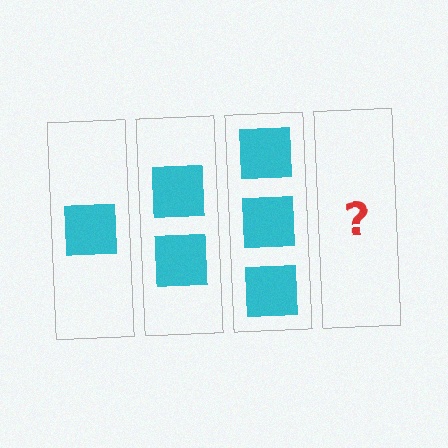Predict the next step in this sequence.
The next step is 4 squares.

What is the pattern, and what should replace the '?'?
The pattern is that each step adds one more square. The '?' should be 4 squares.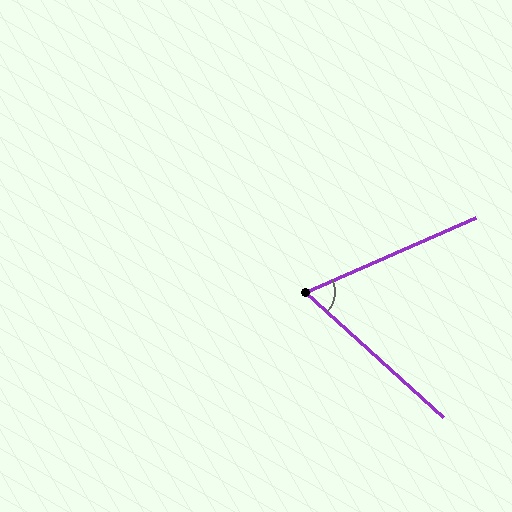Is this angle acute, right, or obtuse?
It is acute.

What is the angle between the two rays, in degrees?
Approximately 66 degrees.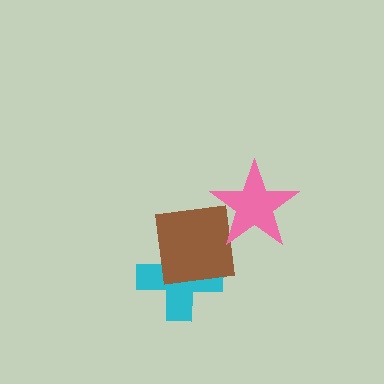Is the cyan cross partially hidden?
Yes, it is partially covered by another shape.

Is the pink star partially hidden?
No, no other shape covers it.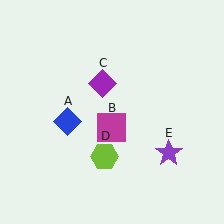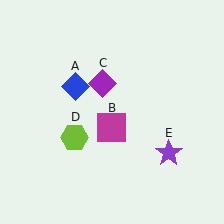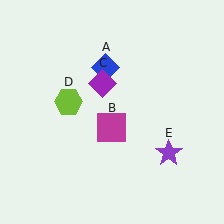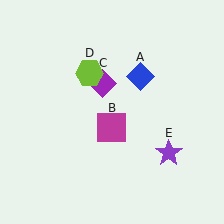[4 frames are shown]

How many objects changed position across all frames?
2 objects changed position: blue diamond (object A), lime hexagon (object D).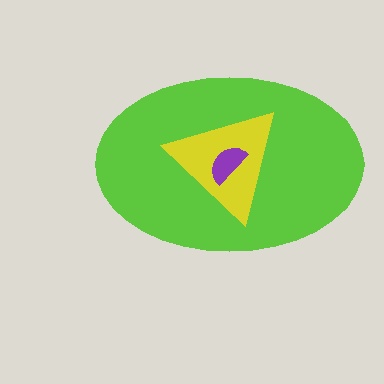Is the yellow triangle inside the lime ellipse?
Yes.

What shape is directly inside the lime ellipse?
The yellow triangle.